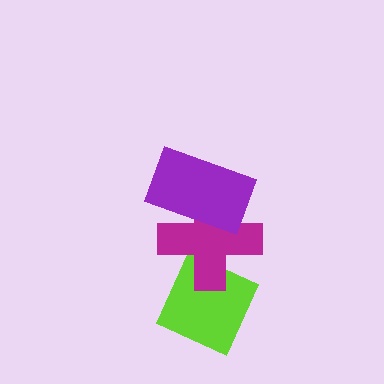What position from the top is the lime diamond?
The lime diamond is 3rd from the top.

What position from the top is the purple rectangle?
The purple rectangle is 1st from the top.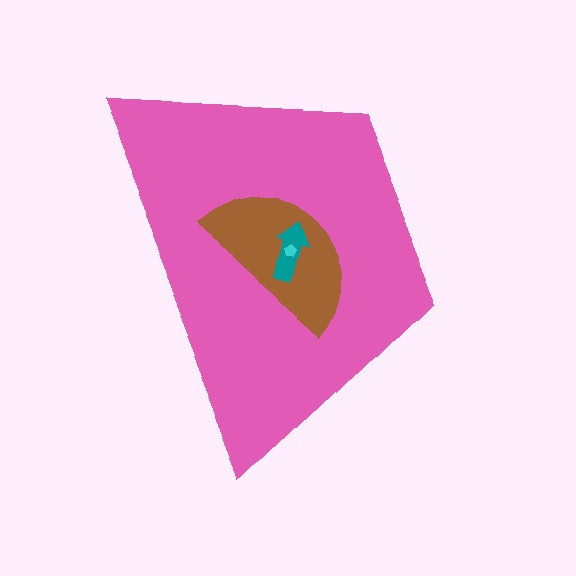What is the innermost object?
The cyan pentagon.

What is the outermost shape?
The pink trapezoid.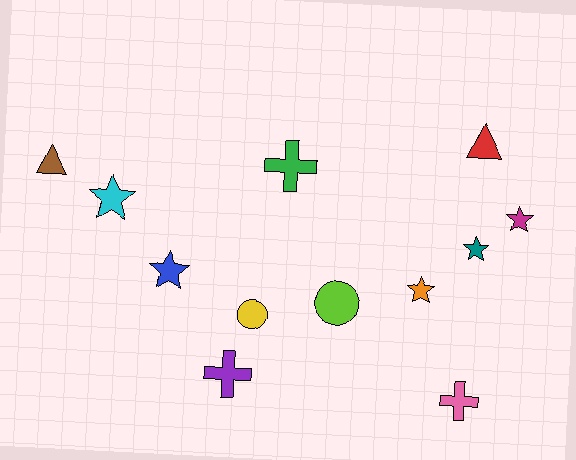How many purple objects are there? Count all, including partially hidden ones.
There is 1 purple object.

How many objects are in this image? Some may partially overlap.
There are 12 objects.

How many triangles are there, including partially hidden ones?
There are 2 triangles.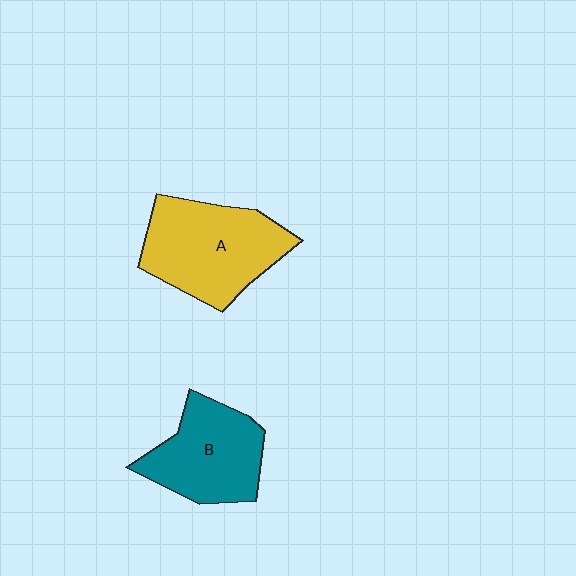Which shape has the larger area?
Shape A (yellow).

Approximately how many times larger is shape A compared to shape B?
Approximately 1.2 times.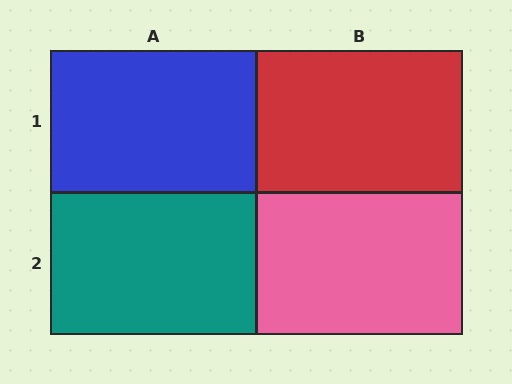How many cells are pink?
1 cell is pink.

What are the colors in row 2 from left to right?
Teal, pink.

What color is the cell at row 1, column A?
Blue.